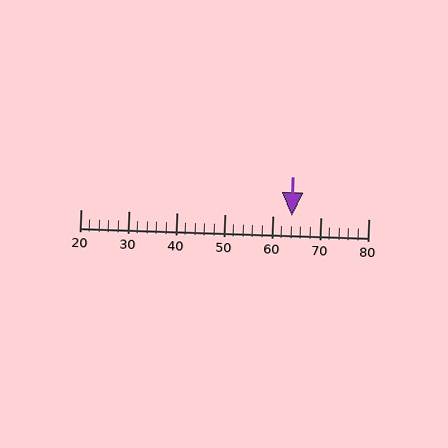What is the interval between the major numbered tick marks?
The major tick marks are spaced 10 units apart.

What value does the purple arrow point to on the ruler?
The purple arrow points to approximately 64.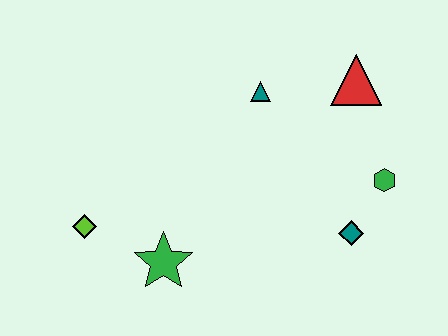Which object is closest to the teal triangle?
The red triangle is closest to the teal triangle.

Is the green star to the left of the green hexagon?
Yes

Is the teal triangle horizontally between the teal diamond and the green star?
Yes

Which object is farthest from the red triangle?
The lime diamond is farthest from the red triangle.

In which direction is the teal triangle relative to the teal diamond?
The teal triangle is above the teal diamond.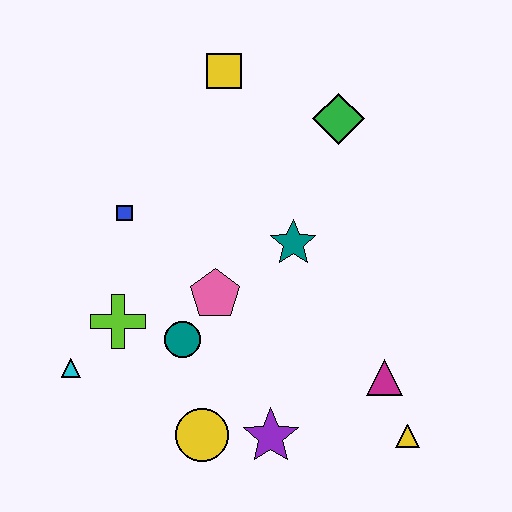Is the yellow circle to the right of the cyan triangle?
Yes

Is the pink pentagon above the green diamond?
No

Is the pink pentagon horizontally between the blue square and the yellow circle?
No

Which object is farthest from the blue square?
The yellow triangle is farthest from the blue square.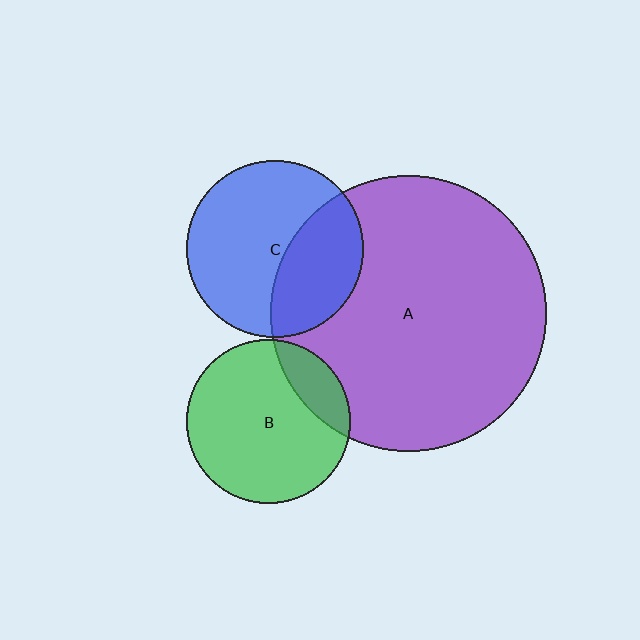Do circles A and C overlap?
Yes.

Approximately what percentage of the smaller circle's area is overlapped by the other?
Approximately 35%.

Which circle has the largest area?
Circle A (purple).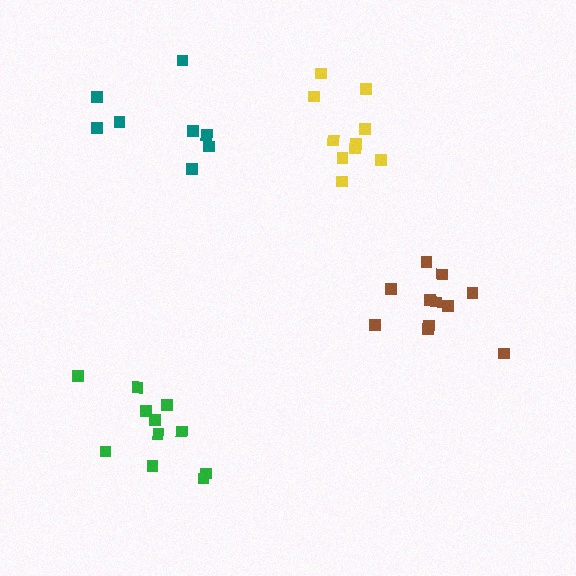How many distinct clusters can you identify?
There are 4 distinct clusters.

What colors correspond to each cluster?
The clusters are colored: yellow, teal, green, brown.